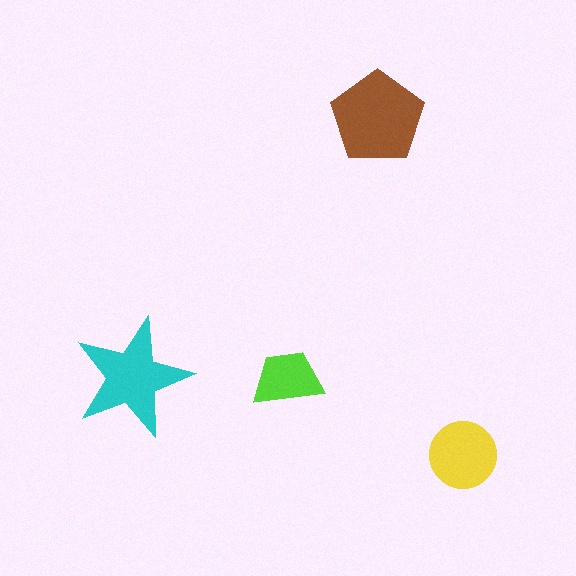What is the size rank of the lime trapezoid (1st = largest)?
4th.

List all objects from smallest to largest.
The lime trapezoid, the yellow circle, the cyan star, the brown pentagon.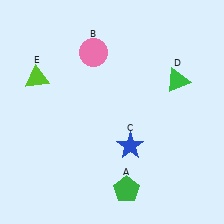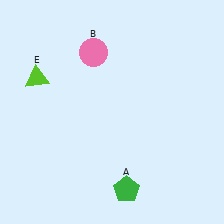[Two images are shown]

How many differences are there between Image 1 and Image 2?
There are 2 differences between the two images.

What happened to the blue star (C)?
The blue star (C) was removed in Image 2. It was in the bottom-right area of Image 1.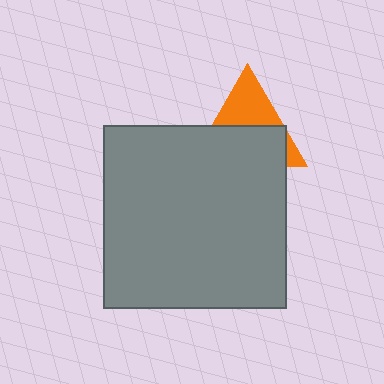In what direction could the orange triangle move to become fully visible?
The orange triangle could move up. That would shift it out from behind the gray square entirely.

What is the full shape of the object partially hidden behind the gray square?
The partially hidden object is an orange triangle.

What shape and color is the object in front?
The object in front is a gray square.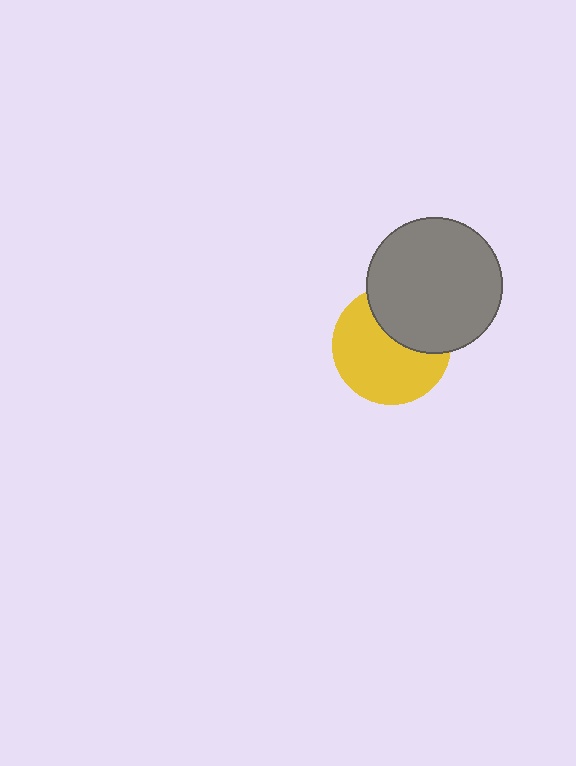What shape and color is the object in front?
The object in front is a gray circle.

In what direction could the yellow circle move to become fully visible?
The yellow circle could move down. That would shift it out from behind the gray circle entirely.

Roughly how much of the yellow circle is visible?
About half of it is visible (roughly 64%).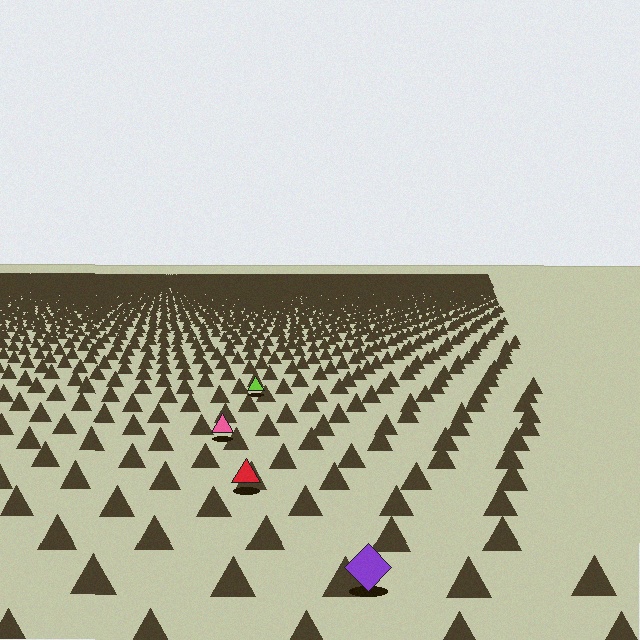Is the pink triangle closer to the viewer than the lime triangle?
Yes. The pink triangle is closer — you can tell from the texture gradient: the ground texture is coarser near it.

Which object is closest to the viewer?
The purple diamond is closest. The texture marks near it are larger and more spread out.